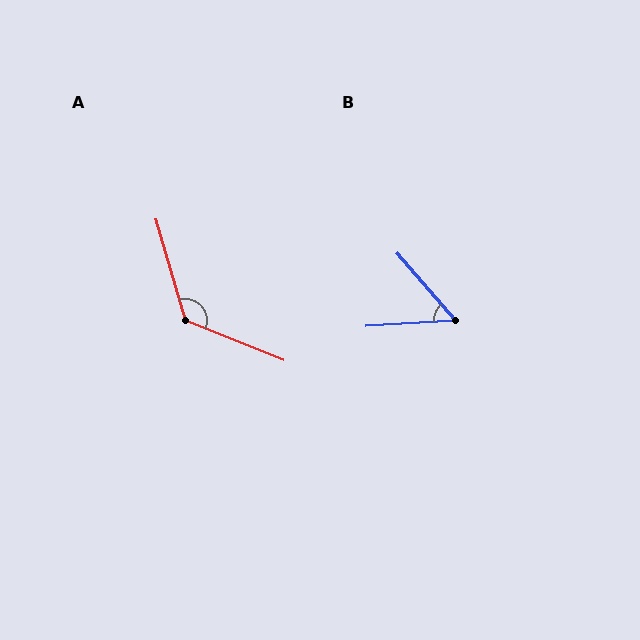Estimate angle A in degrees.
Approximately 129 degrees.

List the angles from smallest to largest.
B (53°), A (129°).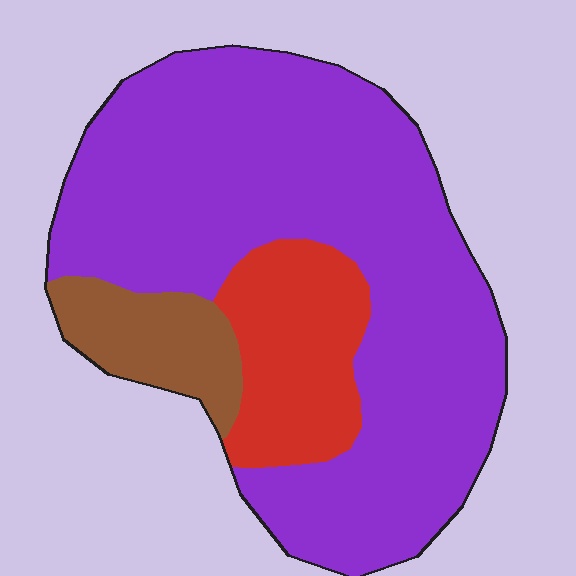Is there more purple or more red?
Purple.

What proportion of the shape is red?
Red takes up about one sixth (1/6) of the shape.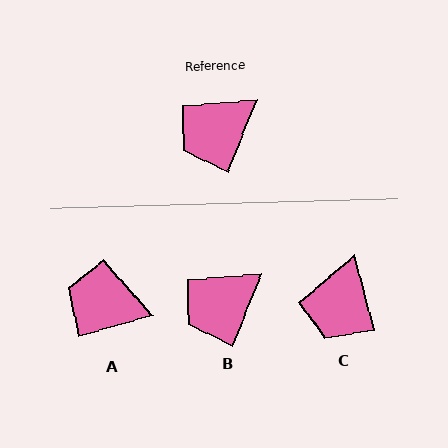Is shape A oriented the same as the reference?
No, it is off by about 52 degrees.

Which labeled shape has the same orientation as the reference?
B.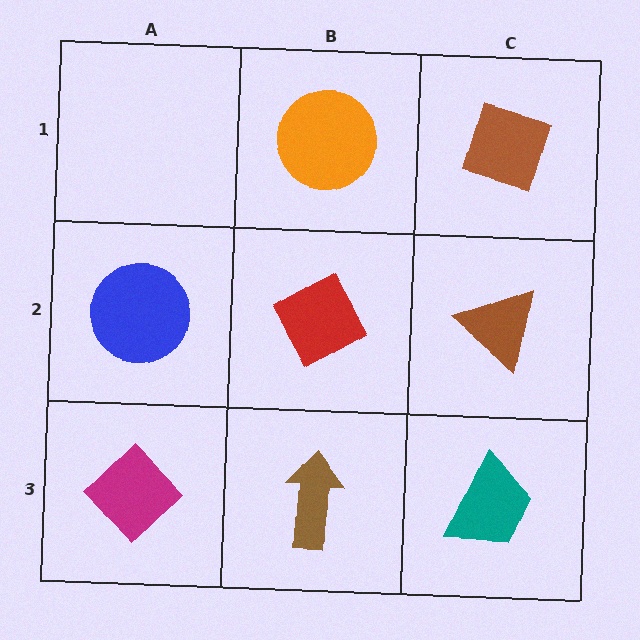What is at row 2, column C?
A brown triangle.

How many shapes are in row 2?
3 shapes.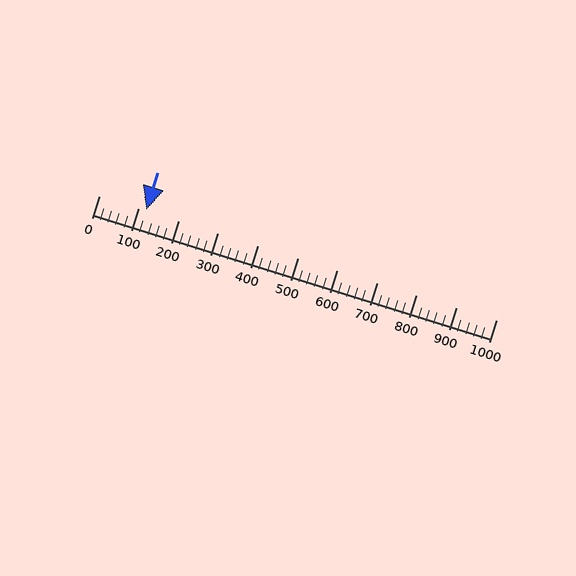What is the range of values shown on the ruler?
The ruler shows values from 0 to 1000.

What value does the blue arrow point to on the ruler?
The blue arrow points to approximately 120.